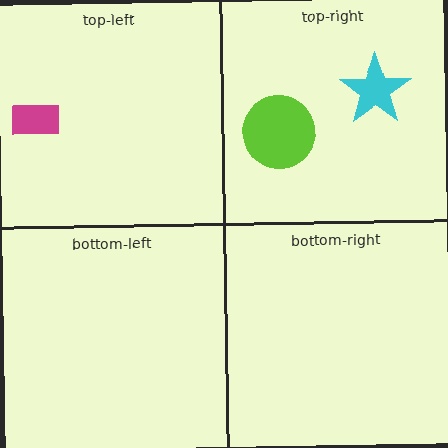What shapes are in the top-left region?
The magenta rectangle.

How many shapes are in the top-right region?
2.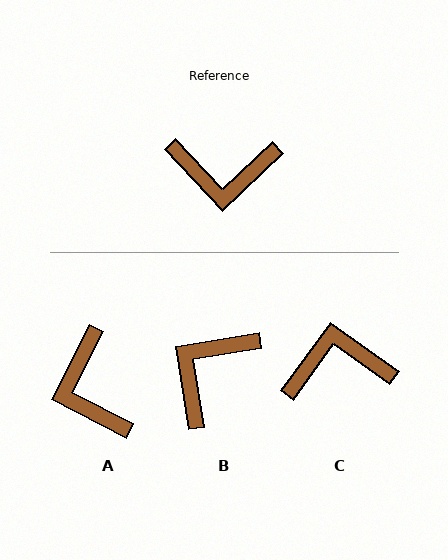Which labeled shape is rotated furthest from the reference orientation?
C, about 169 degrees away.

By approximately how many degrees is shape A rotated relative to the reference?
Approximately 70 degrees clockwise.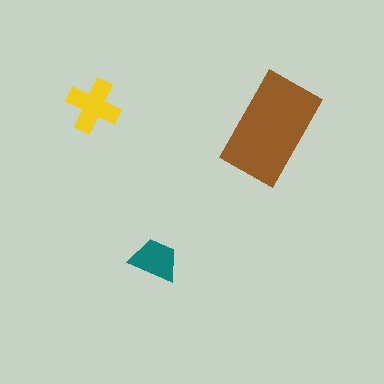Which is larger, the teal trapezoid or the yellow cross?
The yellow cross.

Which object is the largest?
The brown rectangle.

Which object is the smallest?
The teal trapezoid.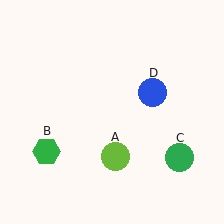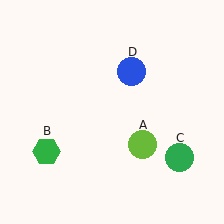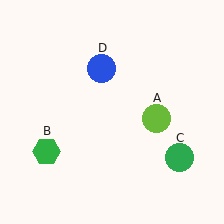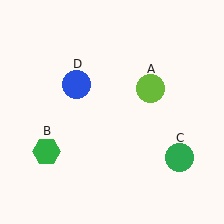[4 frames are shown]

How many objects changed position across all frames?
2 objects changed position: lime circle (object A), blue circle (object D).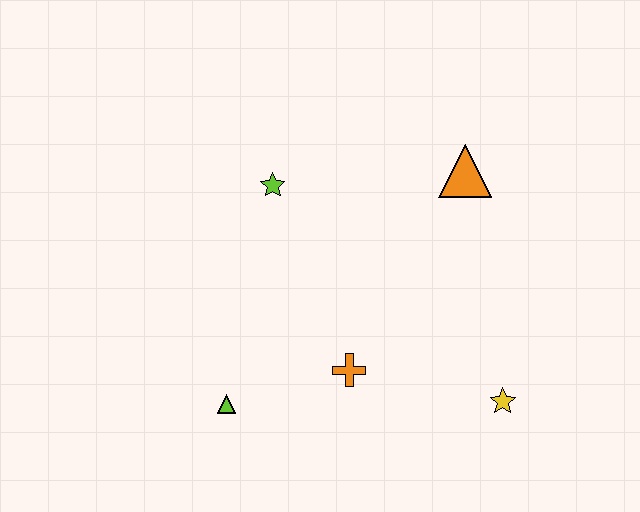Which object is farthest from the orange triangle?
The lime triangle is farthest from the orange triangle.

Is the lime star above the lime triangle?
Yes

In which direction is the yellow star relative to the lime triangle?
The yellow star is to the right of the lime triangle.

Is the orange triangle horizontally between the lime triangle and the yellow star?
Yes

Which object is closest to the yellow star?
The orange cross is closest to the yellow star.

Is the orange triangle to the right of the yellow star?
No